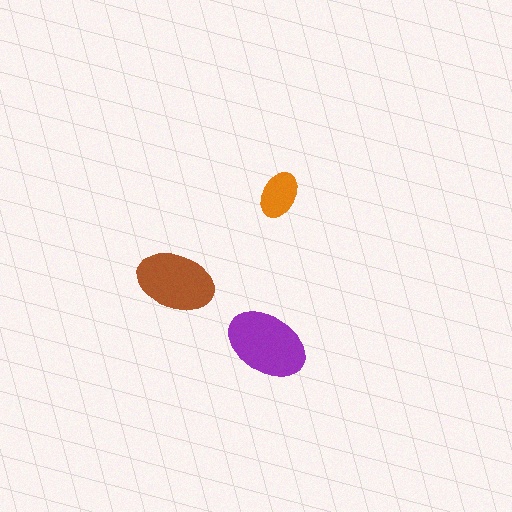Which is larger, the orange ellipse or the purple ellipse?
The purple one.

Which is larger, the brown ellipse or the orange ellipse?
The brown one.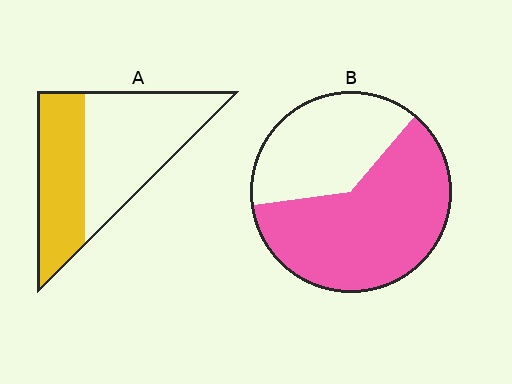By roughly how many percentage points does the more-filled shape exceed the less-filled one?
By roughly 20 percentage points (B over A).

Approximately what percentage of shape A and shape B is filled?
A is approximately 40% and B is approximately 60%.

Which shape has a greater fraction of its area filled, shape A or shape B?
Shape B.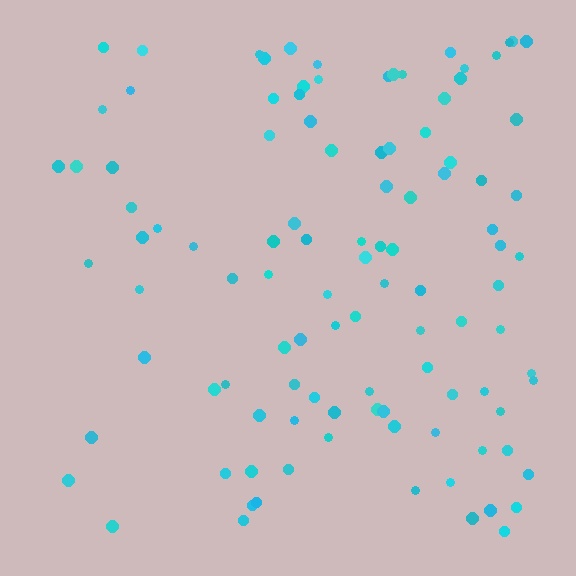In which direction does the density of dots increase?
From left to right, with the right side densest.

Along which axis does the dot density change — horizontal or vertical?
Horizontal.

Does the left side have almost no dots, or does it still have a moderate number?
Still a moderate number, just noticeably fewer than the right.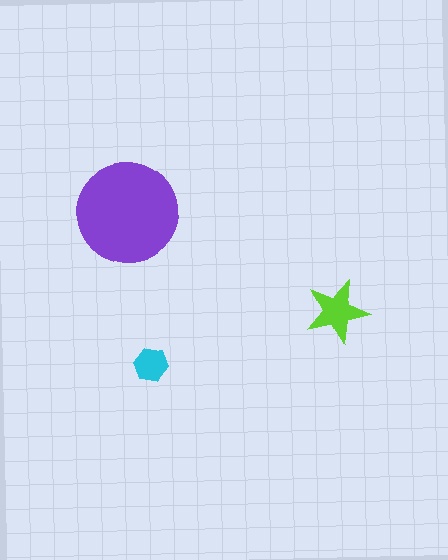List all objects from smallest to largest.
The cyan hexagon, the lime star, the purple circle.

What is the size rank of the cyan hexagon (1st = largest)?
3rd.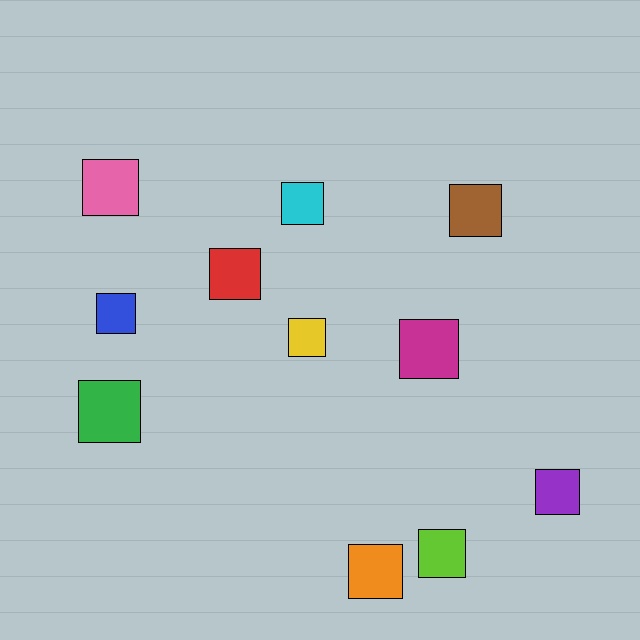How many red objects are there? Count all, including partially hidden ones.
There is 1 red object.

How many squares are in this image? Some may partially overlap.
There are 11 squares.